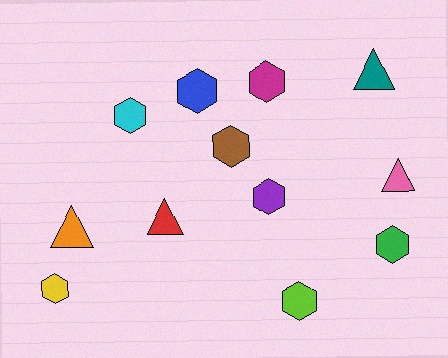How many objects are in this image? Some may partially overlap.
There are 12 objects.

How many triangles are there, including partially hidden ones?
There are 4 triangles.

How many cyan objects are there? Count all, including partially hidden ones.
There is 1 cyan object.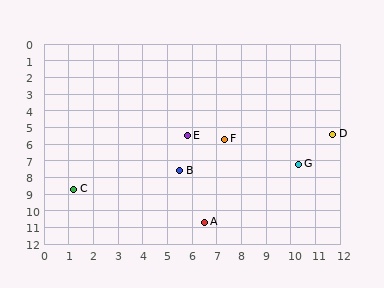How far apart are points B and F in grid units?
Points B and F are about 2.6 grid units apart.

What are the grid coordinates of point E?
Point E is at approximately (5.8, 5.5).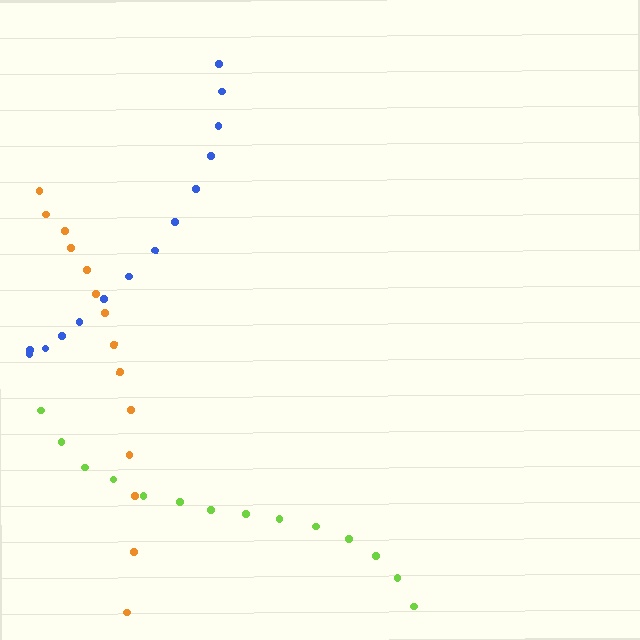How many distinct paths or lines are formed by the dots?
There are 3 distinct paths.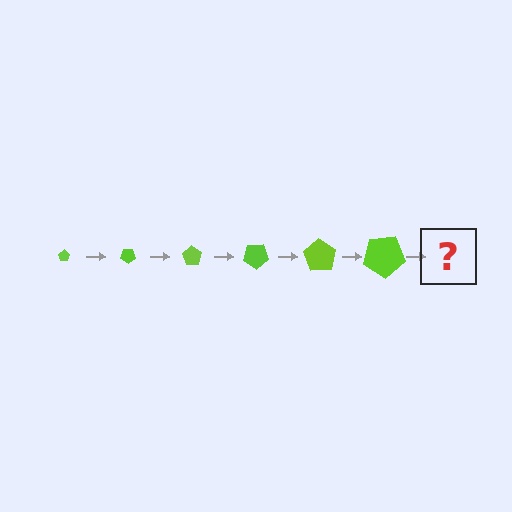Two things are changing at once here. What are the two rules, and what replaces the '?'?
The two rules are that the pentagon grows larger each step and it rotates 35 degrees each step. The '?' should be a pentagon, larger than the previous one and rotated 210 degrees from the start.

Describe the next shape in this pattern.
It should be a pentagon, larger than the previous one and rotated 210 degrees from the start.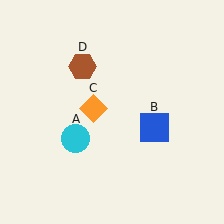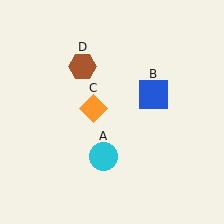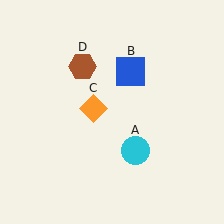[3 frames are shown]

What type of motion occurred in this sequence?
The cyan circle (object A), blue square (object B) rotated counterclockwise around the center of the scene.